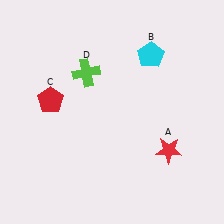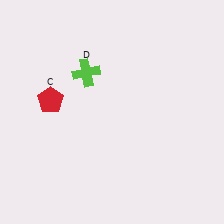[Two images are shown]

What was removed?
The cyan pentagon (B), the red star (A) were removed in Image 2.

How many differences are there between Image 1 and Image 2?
There are 2 differences between the two images.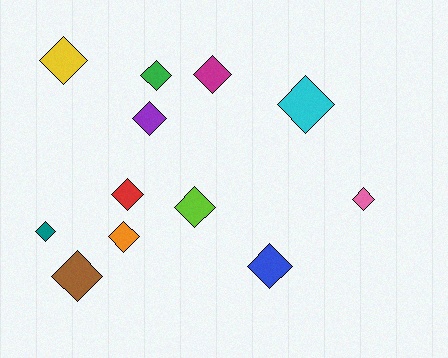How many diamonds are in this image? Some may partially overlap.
There are 12 diamonds.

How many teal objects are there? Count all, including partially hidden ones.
There is 1 teal object.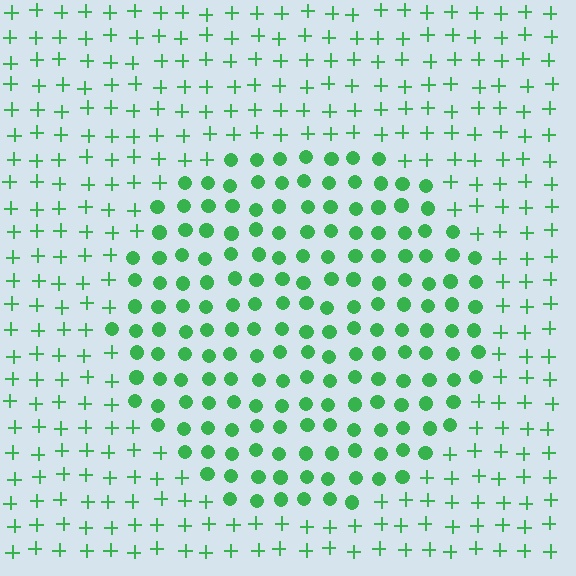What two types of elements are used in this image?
The image uses circles inside the circle region and plus signs outside it.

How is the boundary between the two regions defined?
The boundary is defined by a change in element shape: circles inside vs. plus signs outside. All elements share the same color and spacing.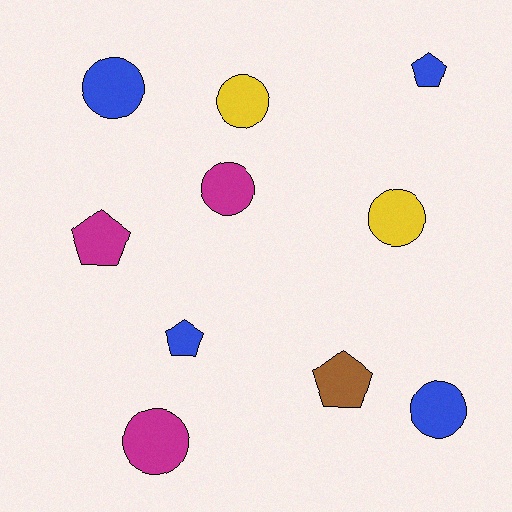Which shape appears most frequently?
Circle, with 6 objects.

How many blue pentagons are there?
There are 2 blue pentagons.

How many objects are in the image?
There are 10 objects.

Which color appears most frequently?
Blue, with 4 objects.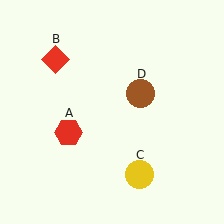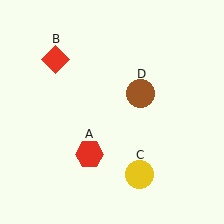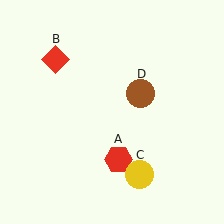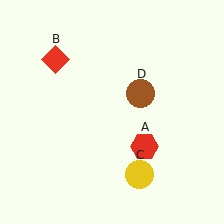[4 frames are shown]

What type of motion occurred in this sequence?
The red hexagon (object A) rotated counterclockwise around the center of the scene.